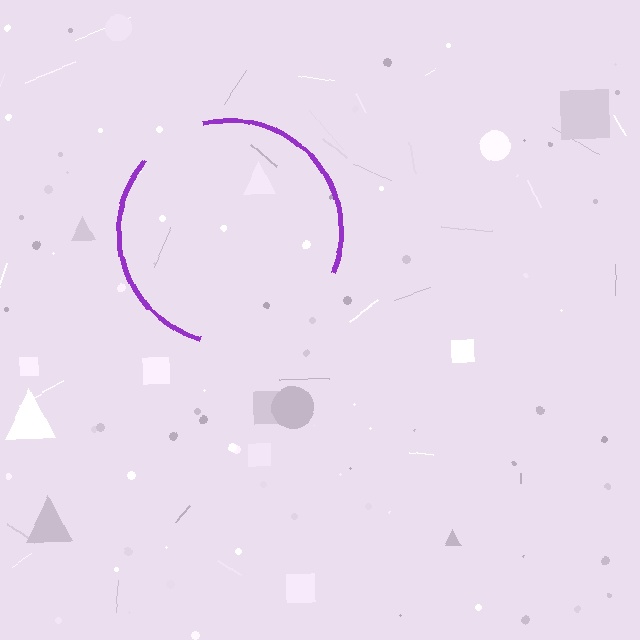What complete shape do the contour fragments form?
The contour fragments form a circle.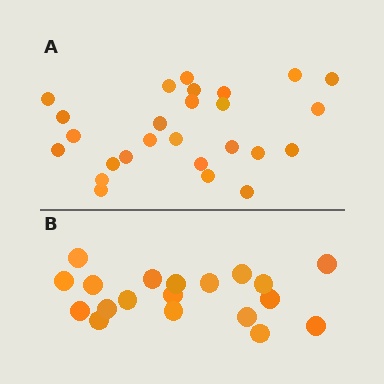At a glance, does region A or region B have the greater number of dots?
Region A (the top region) has more dots.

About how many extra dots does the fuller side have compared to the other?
Region A has roughly 8 or so more dots than region B.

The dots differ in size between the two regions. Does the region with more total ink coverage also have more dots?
No. Region B has more total ink coverage because its dots are larger, but region A actually contains more individual dots. Total area can be misleading — the number of items is what matters here.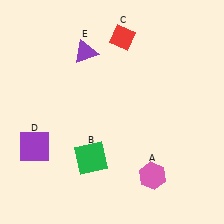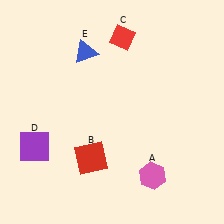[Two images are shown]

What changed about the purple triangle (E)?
In Image 1, E is purple. In Image 2, it changed to blue.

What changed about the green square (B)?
In Image 1, B is green. In Image 2, it changed to red.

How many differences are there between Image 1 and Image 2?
There are 2 differences between the two images.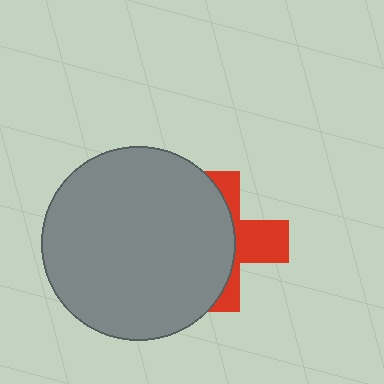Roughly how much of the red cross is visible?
A small part of it is visible (roughly 39%).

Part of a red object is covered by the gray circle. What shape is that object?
It is a cross.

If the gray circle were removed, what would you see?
You would see the complete red cross.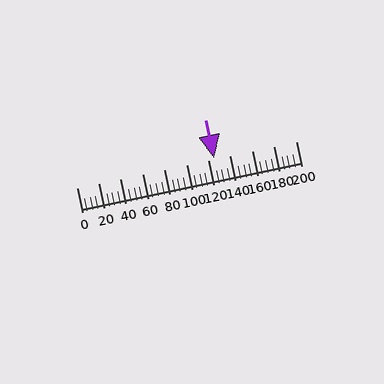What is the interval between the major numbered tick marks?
The major tick marks are spaced 20 units apart.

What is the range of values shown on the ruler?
The ruler shows values from 0 to 200.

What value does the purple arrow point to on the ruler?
The purple arrow points to approximately 125.